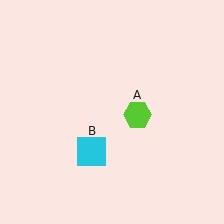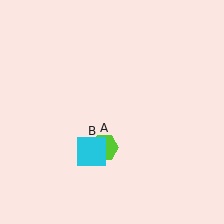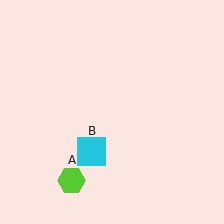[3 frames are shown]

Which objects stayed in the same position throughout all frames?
Cyan square (object B) remained stationary.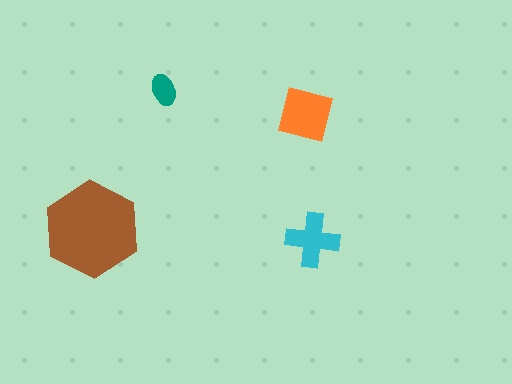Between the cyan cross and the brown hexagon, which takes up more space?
The brown hexagon.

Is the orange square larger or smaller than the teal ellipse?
Larger.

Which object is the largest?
The brown hexagon.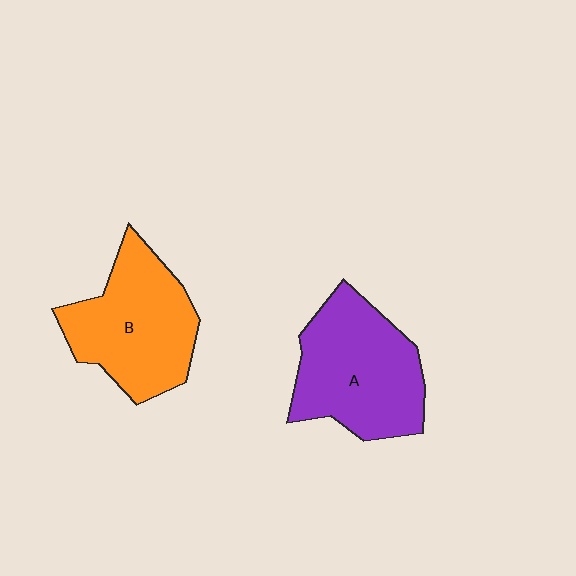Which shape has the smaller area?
Shape B (orange).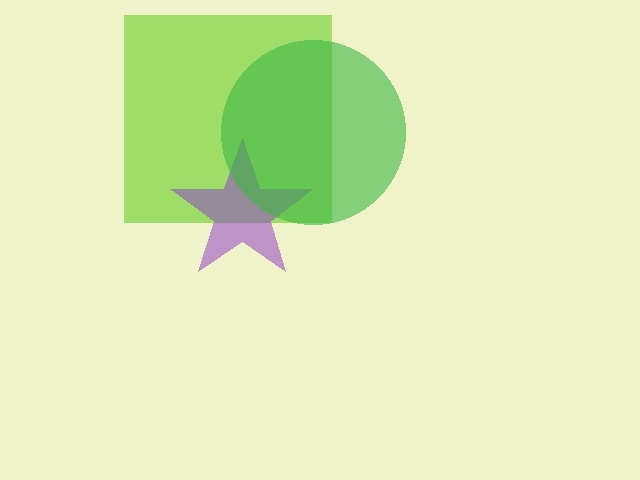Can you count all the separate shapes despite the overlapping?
Yes, there are 3 separate shapes.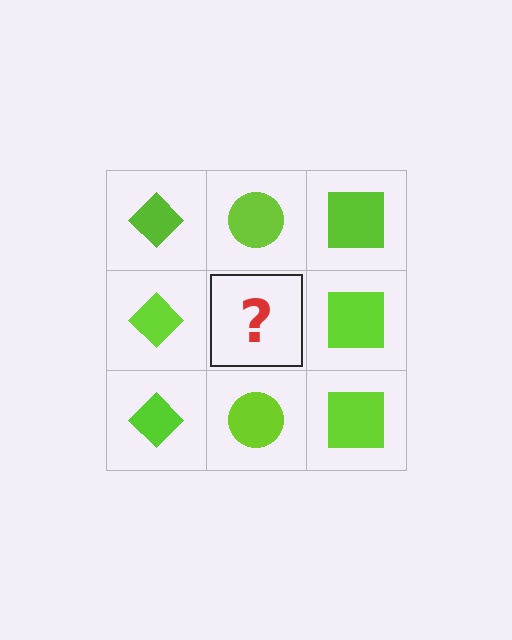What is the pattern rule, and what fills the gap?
The rule is that each column has a consistent shape. The gap should be filled with a lime circle.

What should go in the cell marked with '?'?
The missing cell should contain a lime circle.